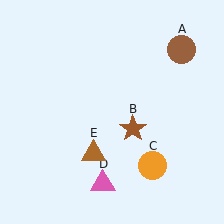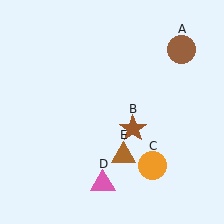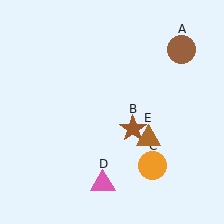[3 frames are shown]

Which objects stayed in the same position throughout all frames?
Brown circle (object A) and brown star (object B) and orange circle (object C) and pink triangle (object D) remained stationary.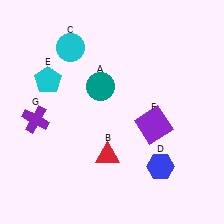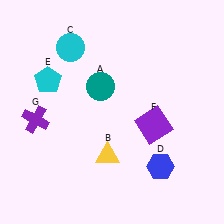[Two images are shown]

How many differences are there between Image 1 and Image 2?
There is 1 difference between the two images.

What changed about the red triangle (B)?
In Image 1, B is red. In Image 2, it changed to yellow.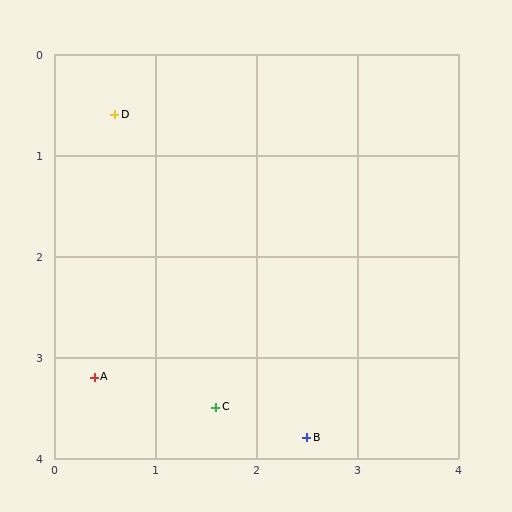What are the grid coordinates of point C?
Point C is at approximately (1.6, 3.5).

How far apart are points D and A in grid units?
Points D and A are about 2.6 grid units apart.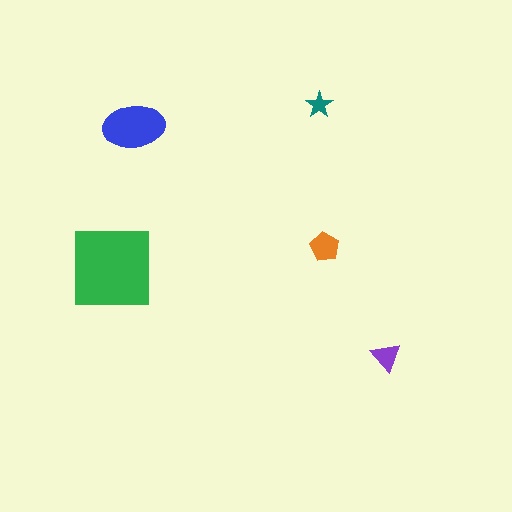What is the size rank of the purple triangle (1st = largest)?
4th.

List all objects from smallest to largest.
The teal star, the purple triangle, the orange pentagon, the blue ellipse, the green square.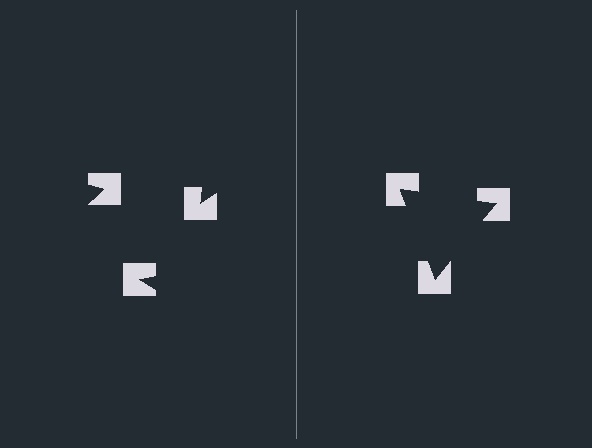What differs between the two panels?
The notched squares are positioned identically on both sides; only the wedge orientations differ. On the right they align to a triangle; on the left they are misaligned.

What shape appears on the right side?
An illusory triangle.